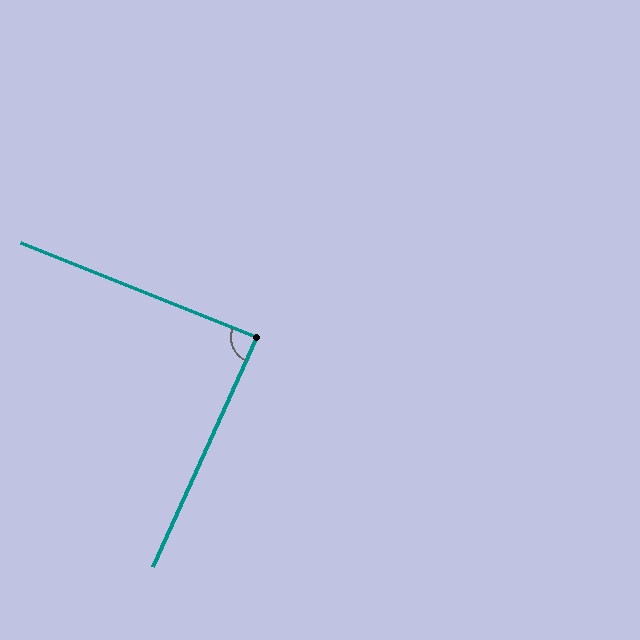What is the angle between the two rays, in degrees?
Approximately 87 degrees.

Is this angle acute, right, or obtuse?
It is approximately a right angle.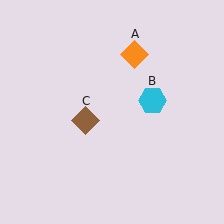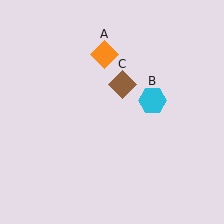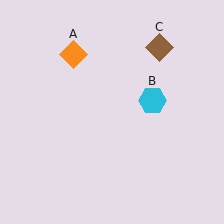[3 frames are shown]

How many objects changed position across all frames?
2 objects changed position: orange diamond (object A), brown diamond (object C).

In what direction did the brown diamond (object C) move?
The brown diamond (object C) moved up and to the right.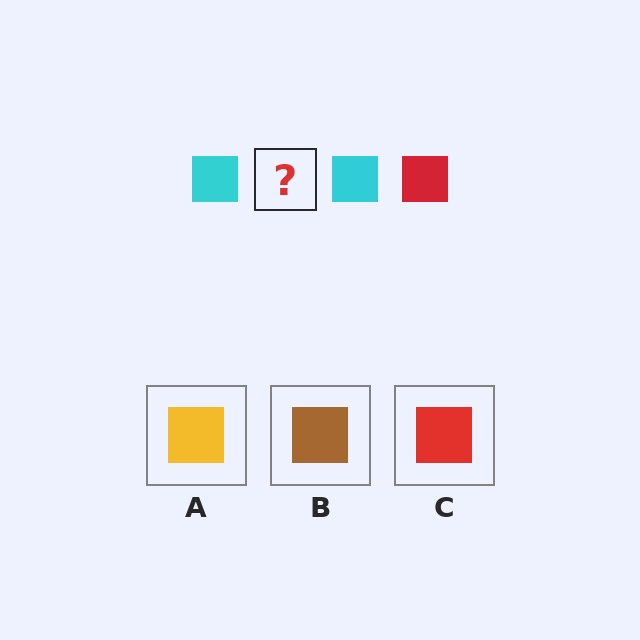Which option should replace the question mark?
Option C.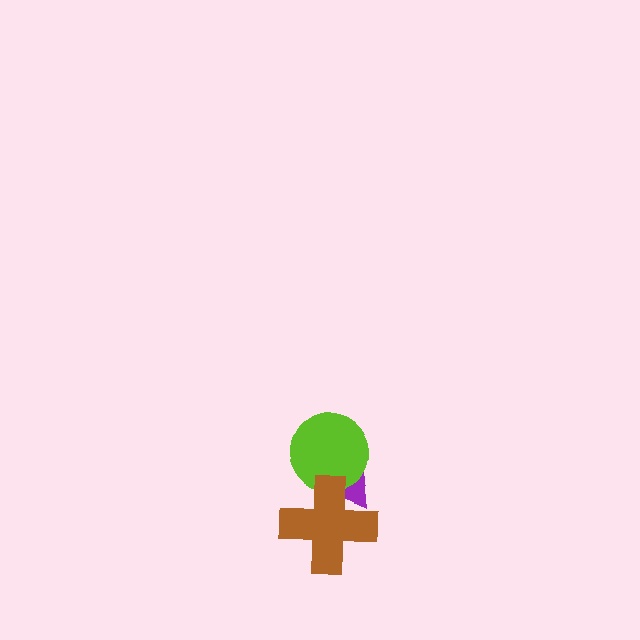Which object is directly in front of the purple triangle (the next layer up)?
The lime circle is directly in front of the purple triangle.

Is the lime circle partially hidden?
Yes, it is partially covered by another shape.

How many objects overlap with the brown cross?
2 objects overlap with the brown cross.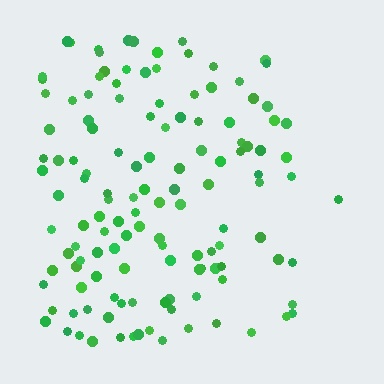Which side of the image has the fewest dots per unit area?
The right.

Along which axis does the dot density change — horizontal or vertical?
Horizontal.